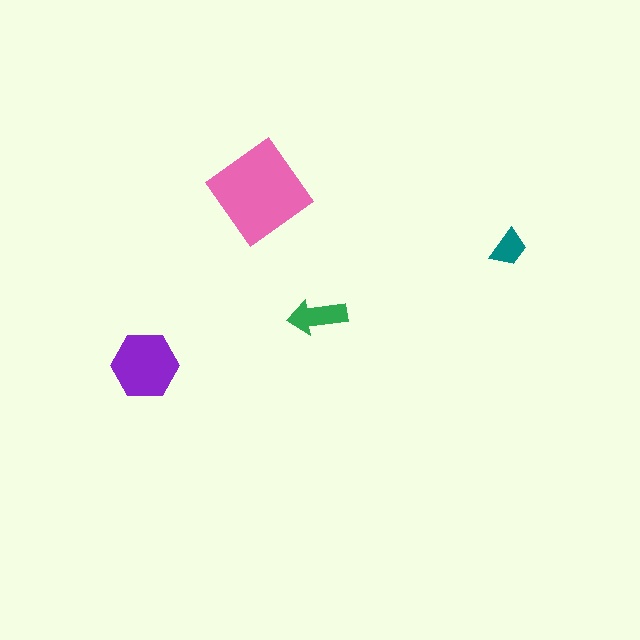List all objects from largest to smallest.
The pink diamond, the purple hexagon, the green arrow, the teal trapezoid.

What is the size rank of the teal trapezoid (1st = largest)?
4th.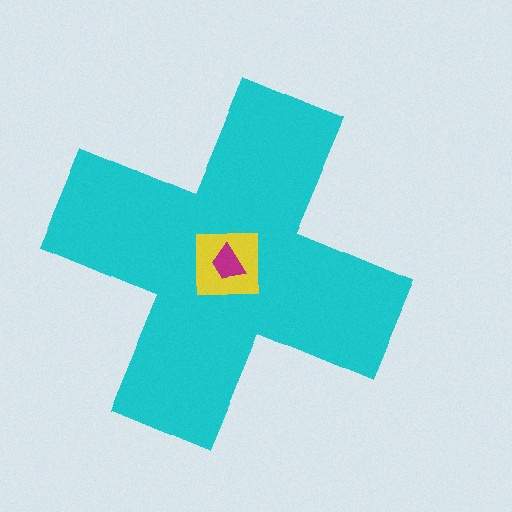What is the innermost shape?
The magenta trapezoid.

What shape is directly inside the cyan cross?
The yellow square.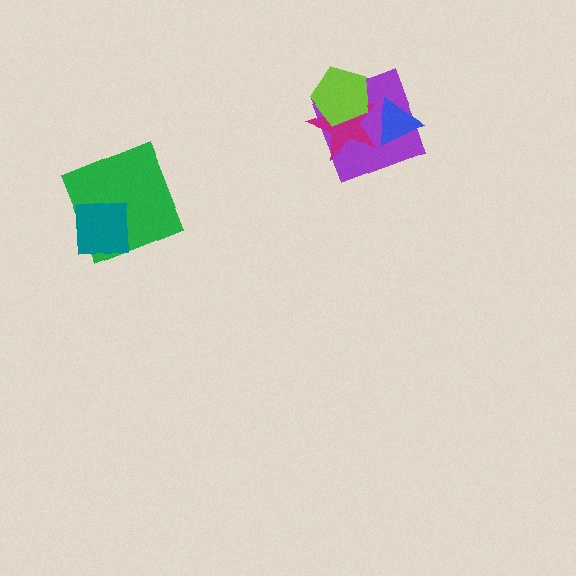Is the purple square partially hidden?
Yes, it is partially covered by another shape.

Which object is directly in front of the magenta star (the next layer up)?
The lime pentagon is directly in front of the magenta star.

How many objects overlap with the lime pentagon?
2 objects overlap with the lime pentagon.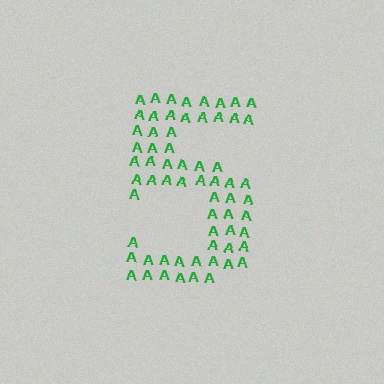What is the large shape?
The large shape is the digit 5.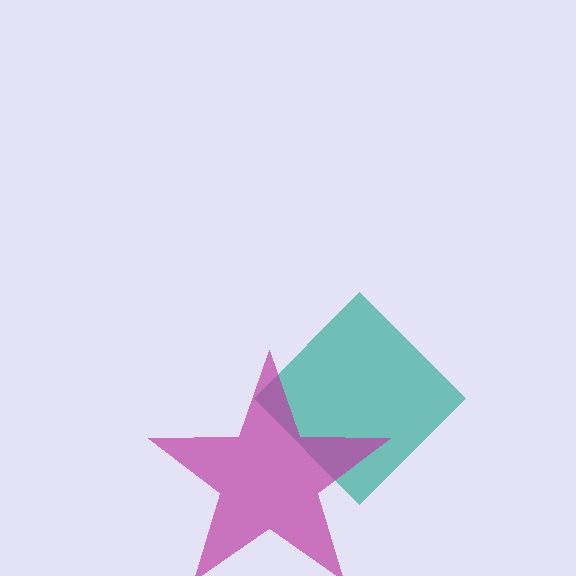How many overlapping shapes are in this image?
There are 2 overlapping shapes in the image.